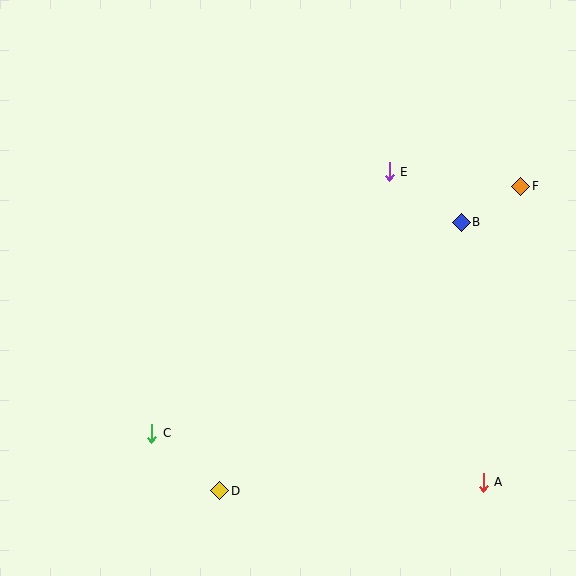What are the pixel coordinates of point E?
Point E is at (389, 172).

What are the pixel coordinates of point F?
Point F is at (521, 186).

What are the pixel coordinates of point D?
Point D is at (220, 491).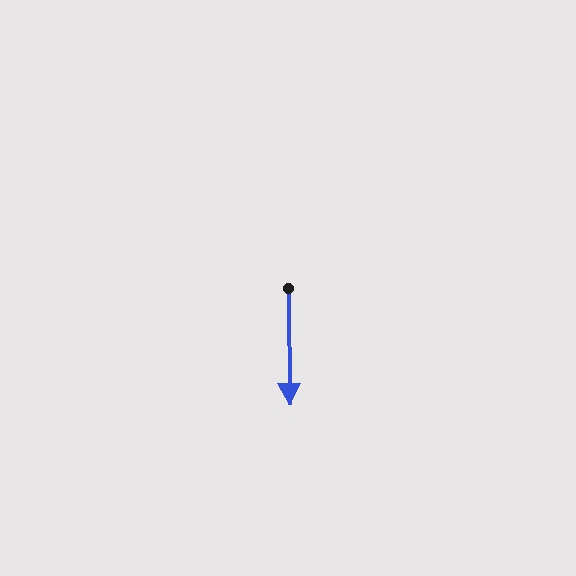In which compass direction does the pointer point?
South.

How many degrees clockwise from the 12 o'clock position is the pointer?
Approximately 179 degrees.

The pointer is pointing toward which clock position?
Roughly 6 o'clock.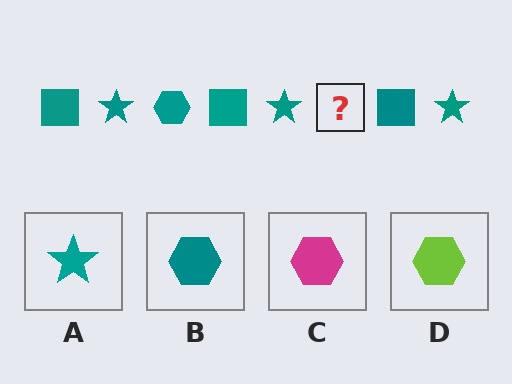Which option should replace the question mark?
Option B.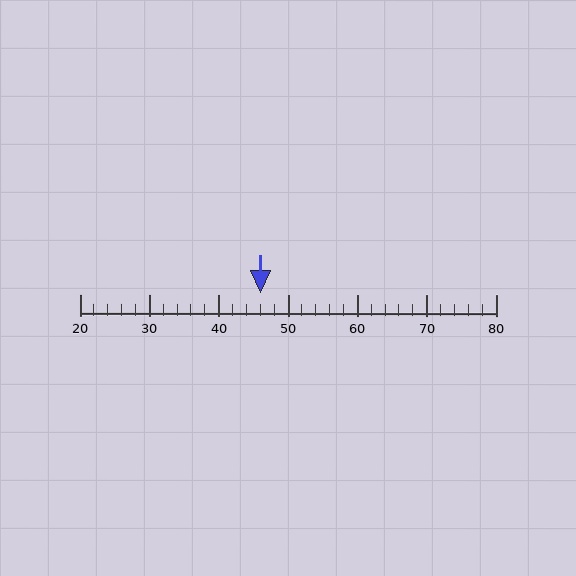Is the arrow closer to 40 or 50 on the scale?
The arrow is closer to 50.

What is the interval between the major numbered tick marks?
The major tick marks are spaced 10 units apart.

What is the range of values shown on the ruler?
The ruler shows values from 20 to 80.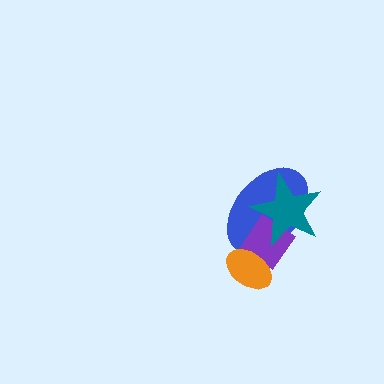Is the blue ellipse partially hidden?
Yes, it is partially covered by another shape.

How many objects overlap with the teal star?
2 objects overlap with the teal star.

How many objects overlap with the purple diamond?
3 objects overlap with the purple diamond.